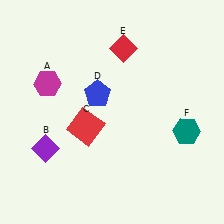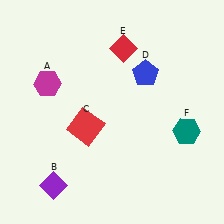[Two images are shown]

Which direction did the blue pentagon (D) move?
The blue pentagon (D) moved right.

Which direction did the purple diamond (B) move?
The purple diamond (B) moved down.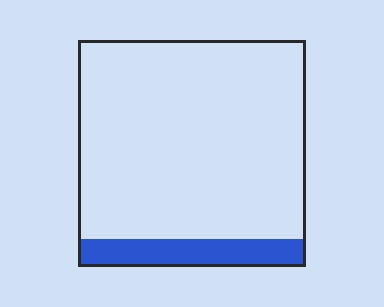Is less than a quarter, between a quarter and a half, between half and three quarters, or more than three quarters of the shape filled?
Less than a quarter.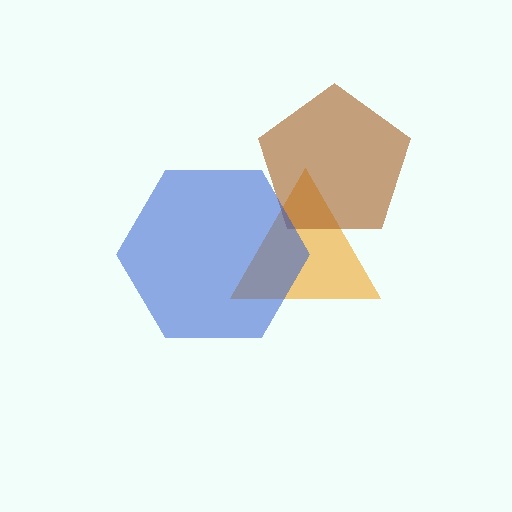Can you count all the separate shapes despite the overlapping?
Yes, there are 3 separate shapes.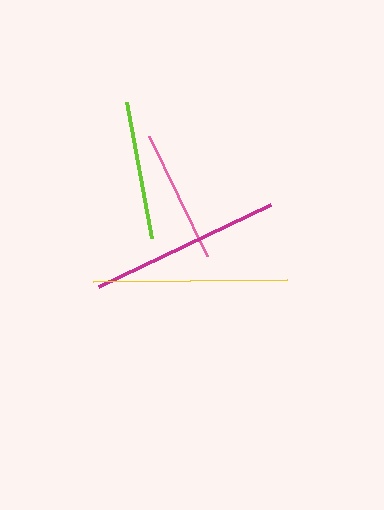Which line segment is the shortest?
The pink line is the shortest at approximately 133 pixels.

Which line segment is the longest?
The yellow line is the longest at approximately 194 pixels.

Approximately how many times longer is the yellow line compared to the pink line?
The yellow line is approximately 1.5 times the length of the pink line.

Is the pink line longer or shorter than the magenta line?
The magenta line is longer than the pink line.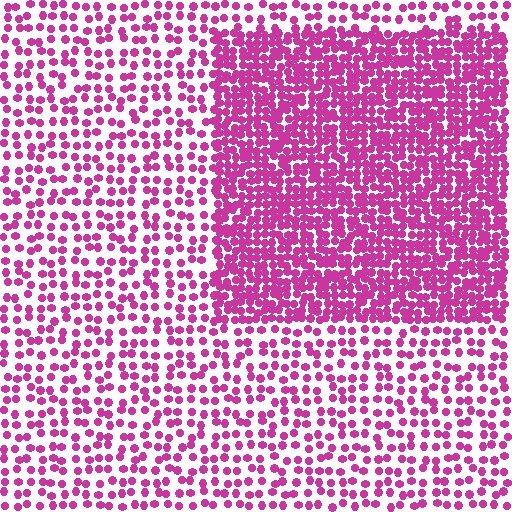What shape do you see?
I see a rectangle.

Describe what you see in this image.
The image contains small magenta elements arranged at two different densities. A rectangle-shaped region is visible where the elements are more densely packed than the surrounding area.